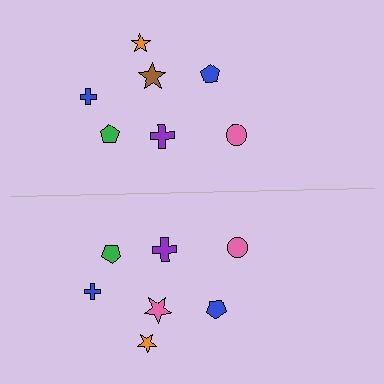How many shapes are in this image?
There are 14 shapes in this image.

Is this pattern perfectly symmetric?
No, the pattern is not perfectly symmetric. The pink star on the bottom side breaks the symmetry — its mirror counterpart is brown.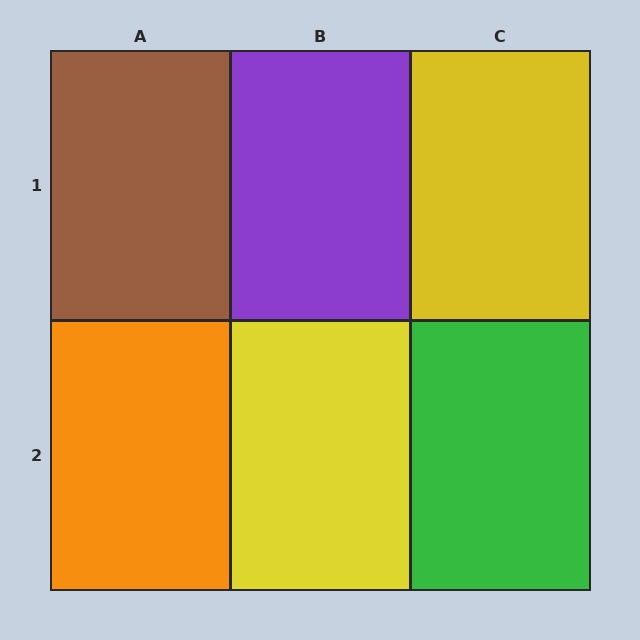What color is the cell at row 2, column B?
Yellow.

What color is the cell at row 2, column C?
Green.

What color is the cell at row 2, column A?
Orange.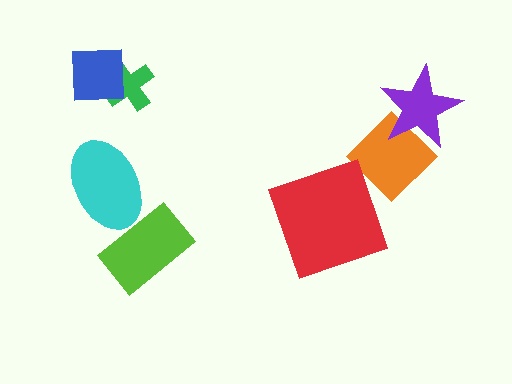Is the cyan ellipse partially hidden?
Yes, it is partially covered by another shape.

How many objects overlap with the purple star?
1 object overlaps with the purple star.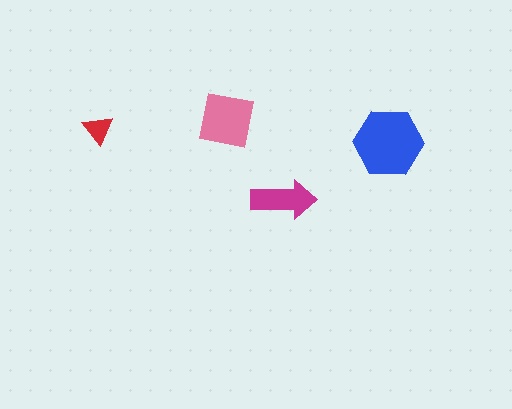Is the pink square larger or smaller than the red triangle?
Larger.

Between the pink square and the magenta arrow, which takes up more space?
The pink square.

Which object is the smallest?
The red triangle.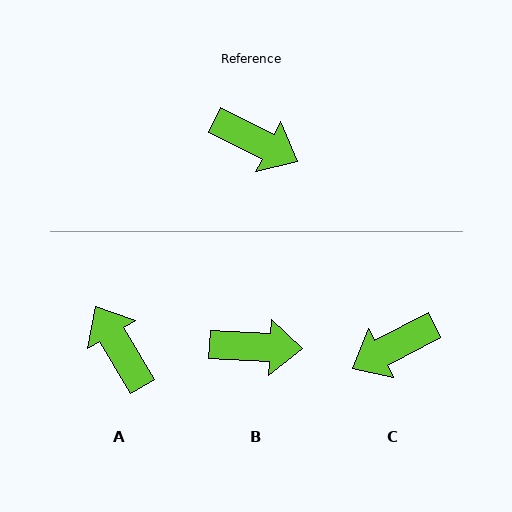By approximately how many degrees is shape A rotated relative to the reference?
Approximately 147 degrees counter-clockwise.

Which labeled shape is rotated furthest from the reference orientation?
A, about 147 degrees away.